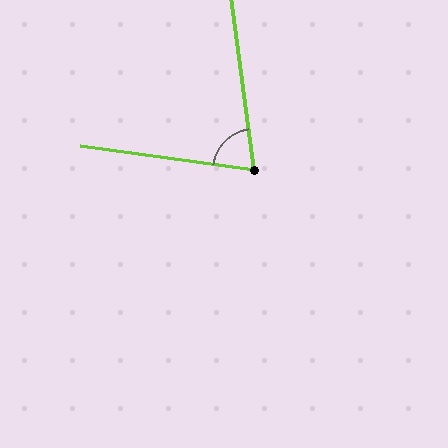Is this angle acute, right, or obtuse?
It is acute.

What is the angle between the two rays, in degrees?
Approximately 74 degrees.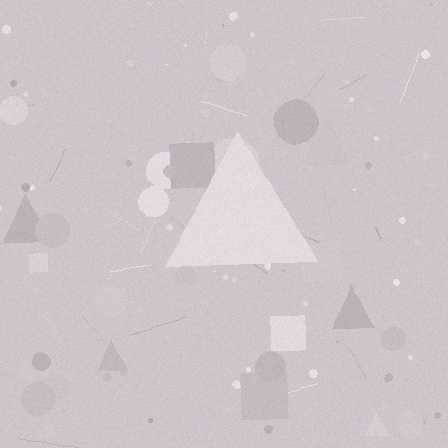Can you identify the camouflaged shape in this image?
The camouflaged shape is a triangle.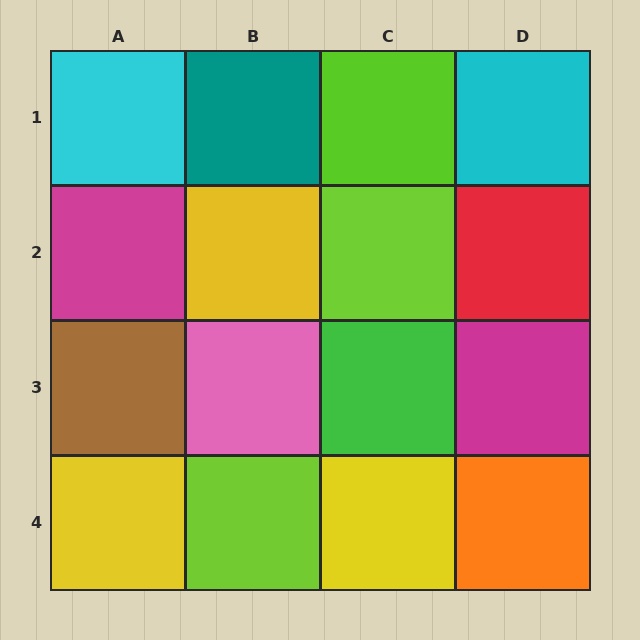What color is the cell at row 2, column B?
Yellow.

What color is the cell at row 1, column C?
Lime.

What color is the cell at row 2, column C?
Lime.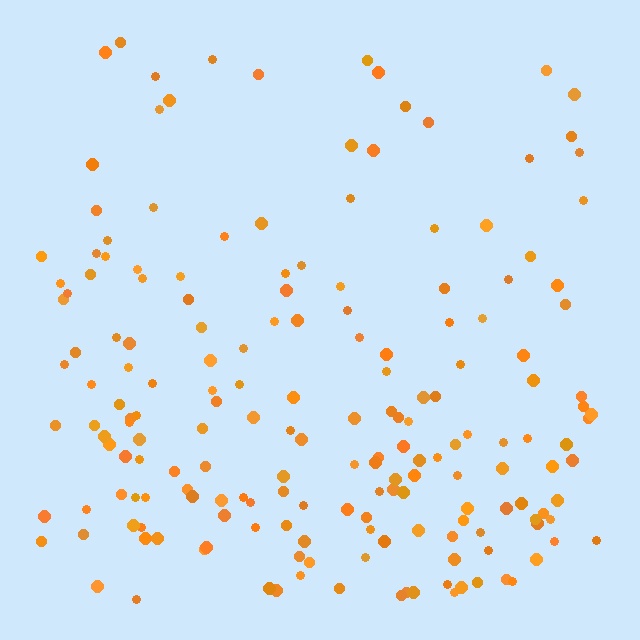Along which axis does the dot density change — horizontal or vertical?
Vertical.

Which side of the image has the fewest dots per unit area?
The top.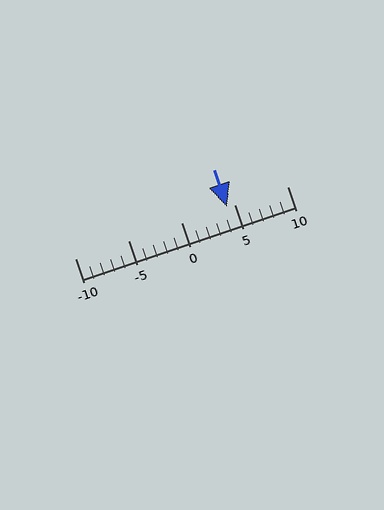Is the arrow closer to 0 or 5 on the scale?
The arrow is closer to 5.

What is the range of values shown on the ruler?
The ruler shows values from -10 to 10.